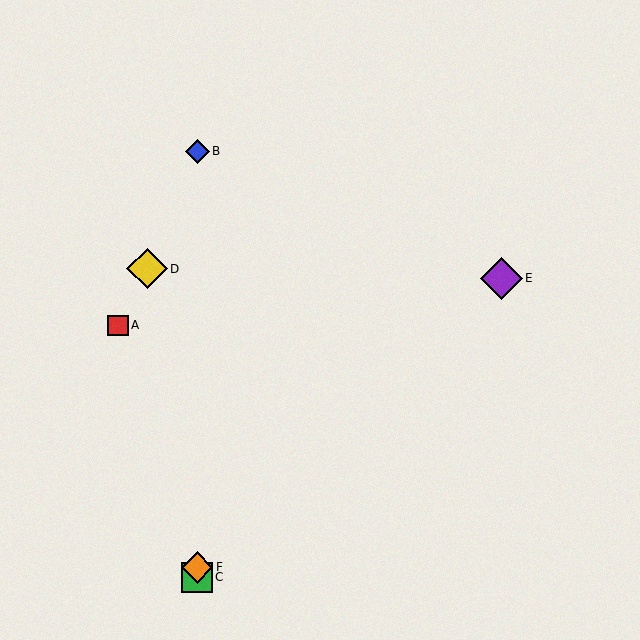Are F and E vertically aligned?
No, F is at x≈197 and E is at x≈501.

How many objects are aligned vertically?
3 objects (B, C, F) are aligned vertically.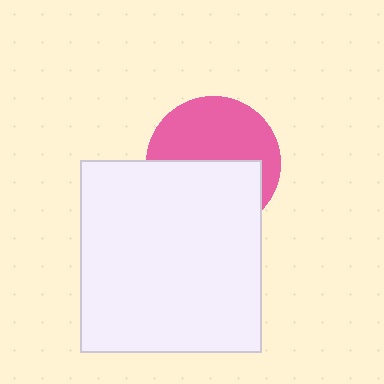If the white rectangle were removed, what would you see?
You would see the complete pink circle.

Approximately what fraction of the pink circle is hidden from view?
Roughly 49% of the pink circle is hidden behind the white rectangle.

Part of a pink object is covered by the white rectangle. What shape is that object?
It is a circle.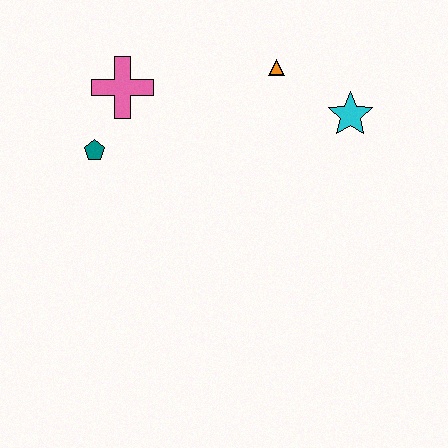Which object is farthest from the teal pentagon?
The cyan star is farthest from the teal pentagon.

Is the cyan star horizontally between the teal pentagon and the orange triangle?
No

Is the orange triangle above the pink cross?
Yes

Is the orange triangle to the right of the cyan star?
No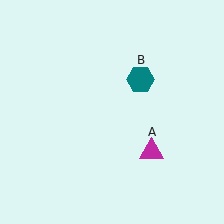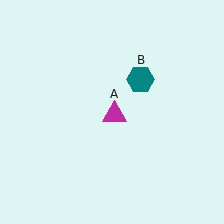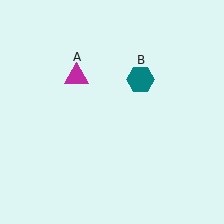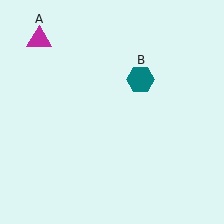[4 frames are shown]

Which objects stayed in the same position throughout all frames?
Teal hexagon (object B) remained stationary.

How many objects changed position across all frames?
1 object changed position: magenta triangle (object A).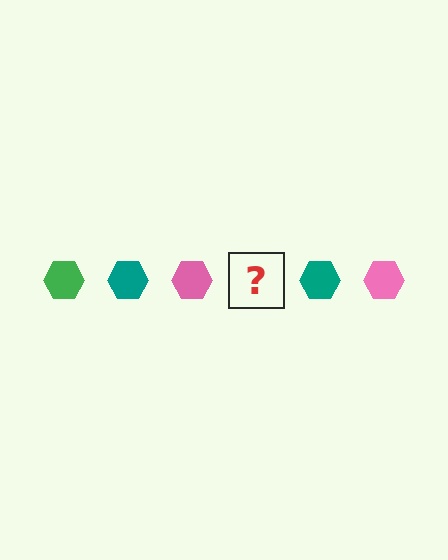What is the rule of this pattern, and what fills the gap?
The rule is that the pattern cycles through green, teal, pink hexagons. The gap should be filled with a green hexagon.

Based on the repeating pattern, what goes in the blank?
The blank should be a green hexagon.